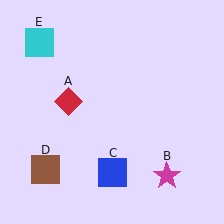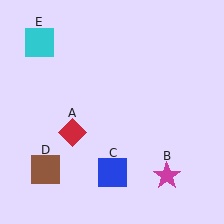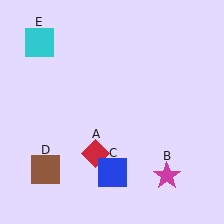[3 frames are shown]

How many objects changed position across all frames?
1 object changed position: red diamond (object A).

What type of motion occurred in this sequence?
The red diamond (object A) rotated counterclockwise around the center of the scene.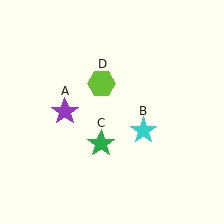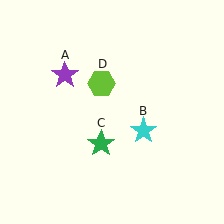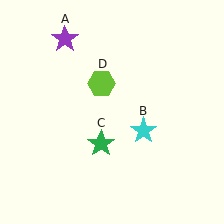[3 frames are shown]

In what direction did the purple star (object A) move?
The purple star (object A) moved up.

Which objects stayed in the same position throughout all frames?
Cyan star (object B) and green star (object C) and lime hexagon (object D) remained stationary.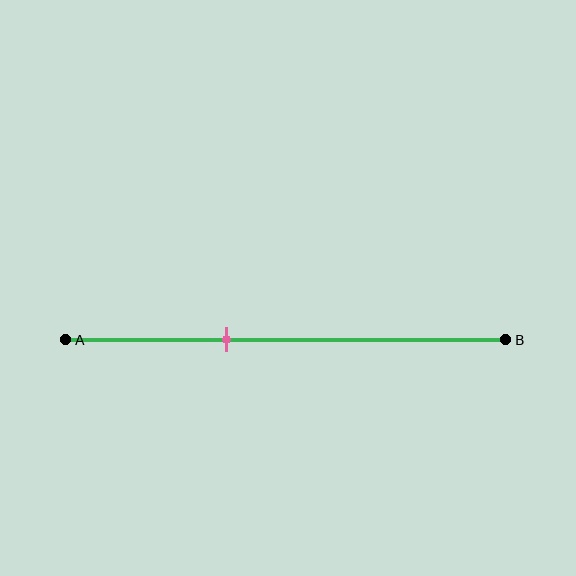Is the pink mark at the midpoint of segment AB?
No, the mark is at about 35% from A, not at the 50% midpoint.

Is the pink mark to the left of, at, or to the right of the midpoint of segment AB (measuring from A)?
The pink mark is to the left of the midpoint of segment AB.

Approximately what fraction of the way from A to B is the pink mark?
The pink mark is approximately 35% of the way from A to B.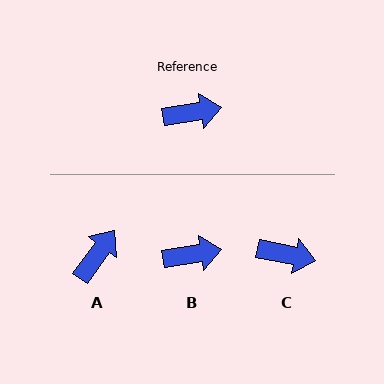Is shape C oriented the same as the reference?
No, it is off by about 20 degrees.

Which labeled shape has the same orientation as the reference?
B.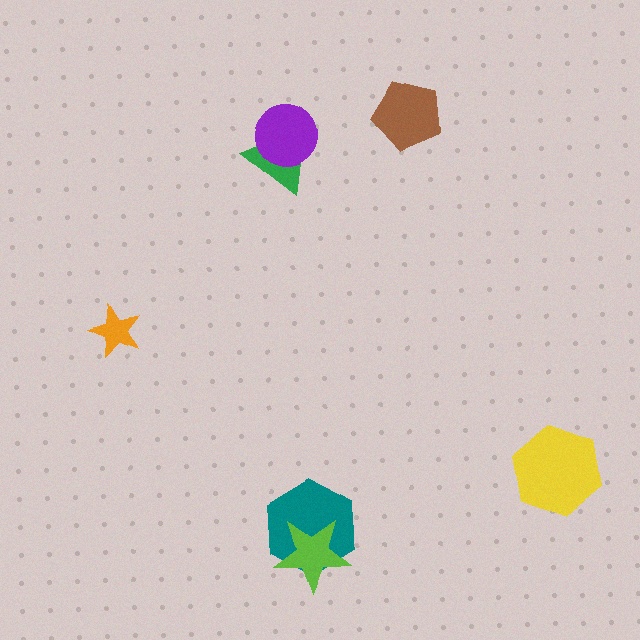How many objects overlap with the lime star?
1 object overlaps with the lime star.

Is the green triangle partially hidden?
Yes, it is partially covered by another shape.